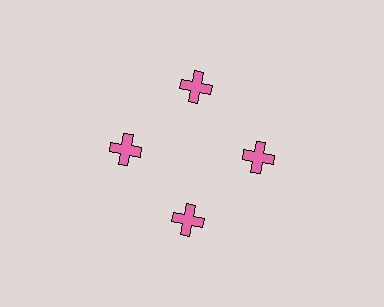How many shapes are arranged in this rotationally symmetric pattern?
There are 4 shapes, arranged in 4 groups of 1.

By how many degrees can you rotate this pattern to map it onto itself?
The pattern maps onto itself every 90 degrees of rotation.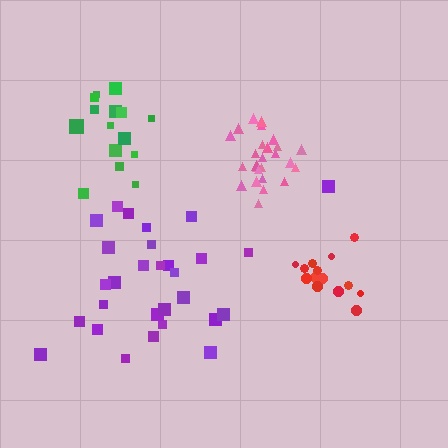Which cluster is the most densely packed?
Pink.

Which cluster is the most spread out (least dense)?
Purple.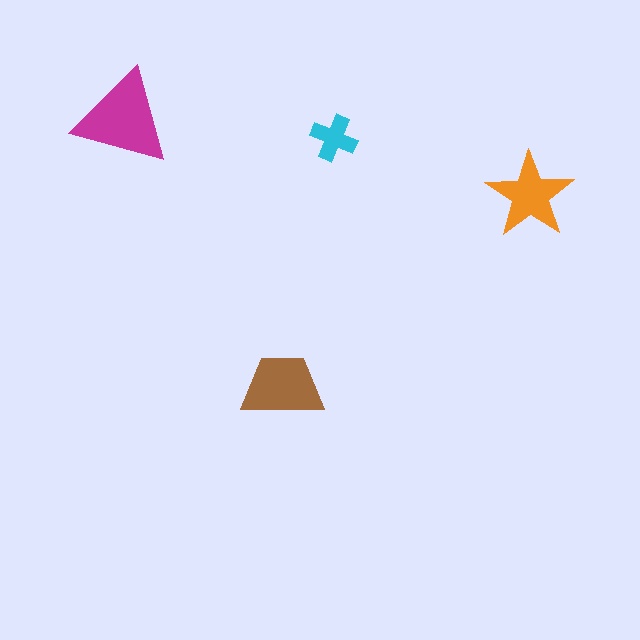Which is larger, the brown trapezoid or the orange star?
The brown trapezoid.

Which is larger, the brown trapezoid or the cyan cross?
The brown trapezoid.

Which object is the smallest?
The cyan cross.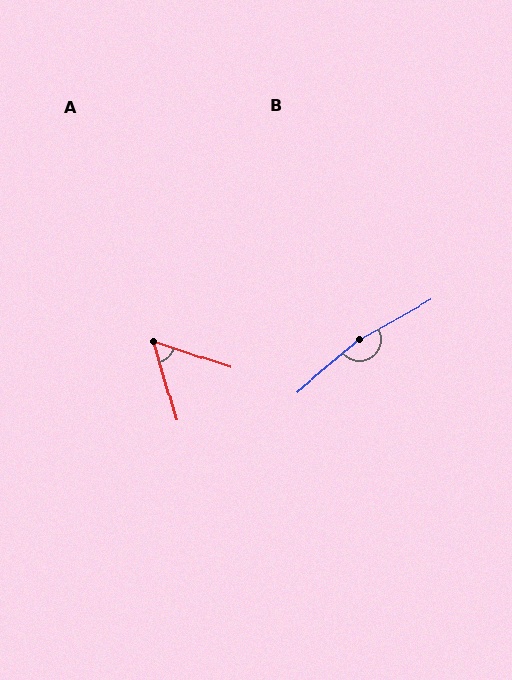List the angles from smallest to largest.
A (55°), B (169°).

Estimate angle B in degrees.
Approximately 169 degrees.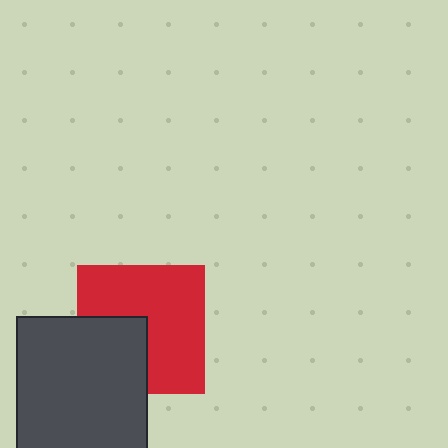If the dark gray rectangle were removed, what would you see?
You would see the complete red square.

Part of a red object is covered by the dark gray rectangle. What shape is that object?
It is a square.